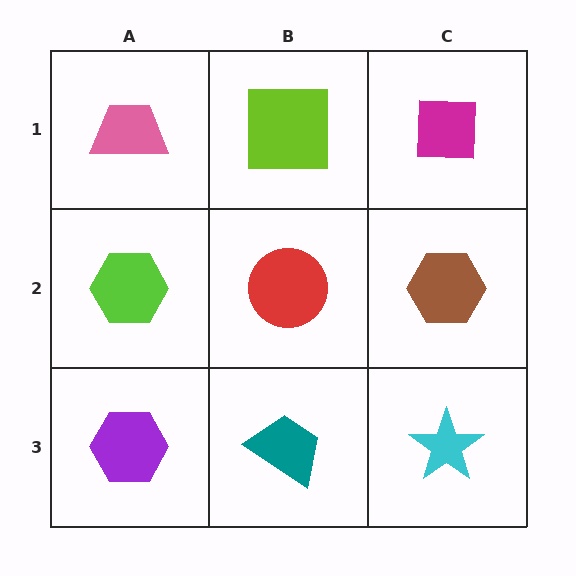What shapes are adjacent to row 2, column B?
A lime square (row 1, column B), a teal trapezoid (row 3, column B), a lime hexagon (row 2, column A), a brown hexagon (row 2, column C).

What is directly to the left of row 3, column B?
A purple hexagon.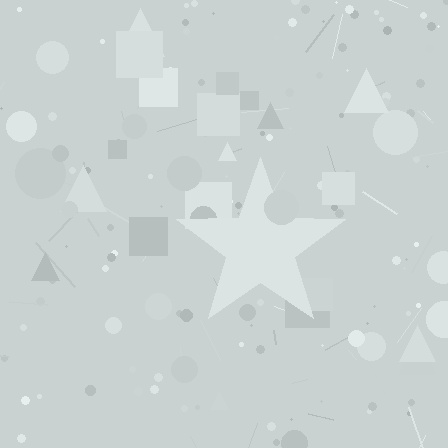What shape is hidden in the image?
A star is hidden in the image.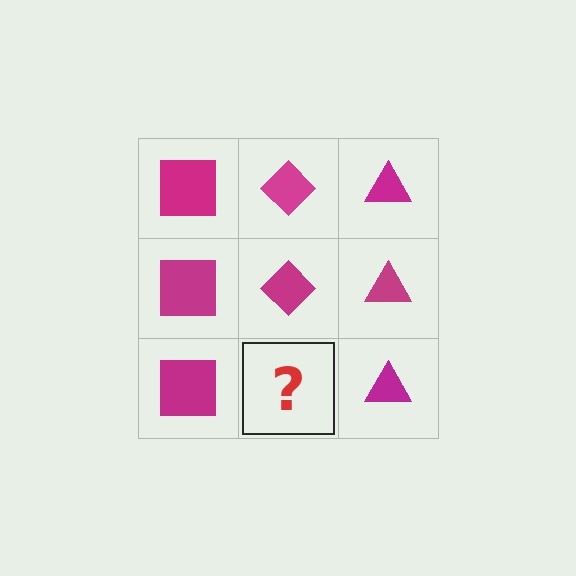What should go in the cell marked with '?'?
The missing cell should contain a magenta diamond.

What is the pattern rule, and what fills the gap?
The rule is that each column has a consistent shape. The gap should be filled with a magenta diamond.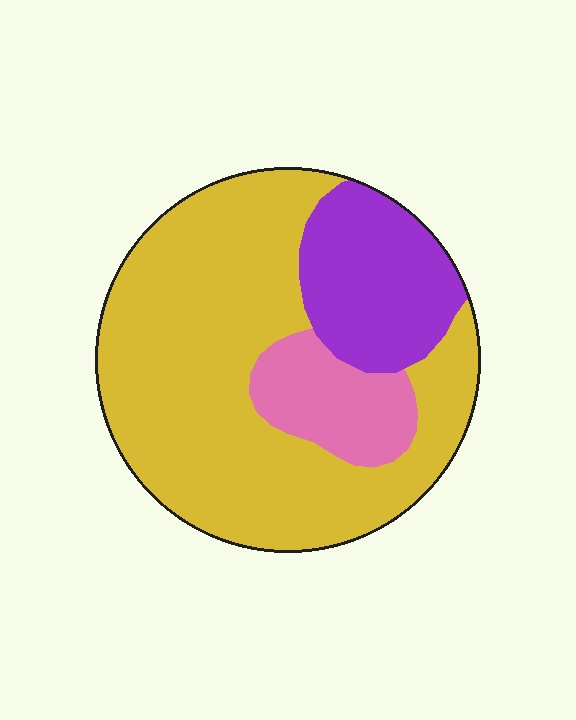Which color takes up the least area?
Pink, at roughly 15%.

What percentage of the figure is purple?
Purple takes up about one fifth (1/5) of the figure.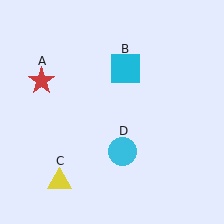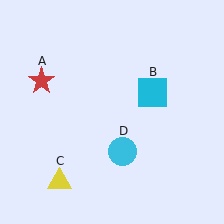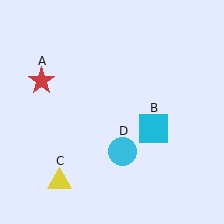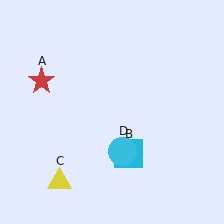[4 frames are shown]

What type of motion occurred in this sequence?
The cyan square (object B) rotated clockwise around the center of the scene.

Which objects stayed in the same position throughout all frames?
Red star (object A) and yellow triangle (object C) and cyan circle (object D) remained stationary.